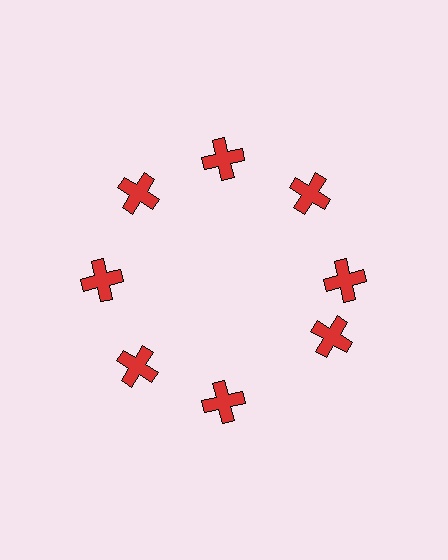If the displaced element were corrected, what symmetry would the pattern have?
It would have 8-fold rotational symmetry — the pattern would map onto itself every 45 degrees.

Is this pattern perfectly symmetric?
No. The 8 red crosses are arranged in a ring, but one element near the 4 o'clock position is rotated out of alignment along the ring, breaking the 8-fold rotational symmetry.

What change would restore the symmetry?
The symmetry would be restored by rotating it back into even spacing with its neighbors so that all 8 crosses sit at equal angles and equal distance from the center.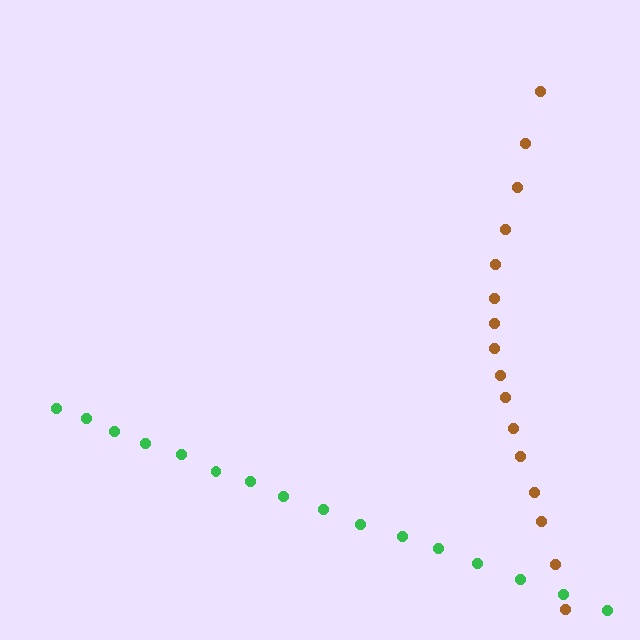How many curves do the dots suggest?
There are 2 distinct paths.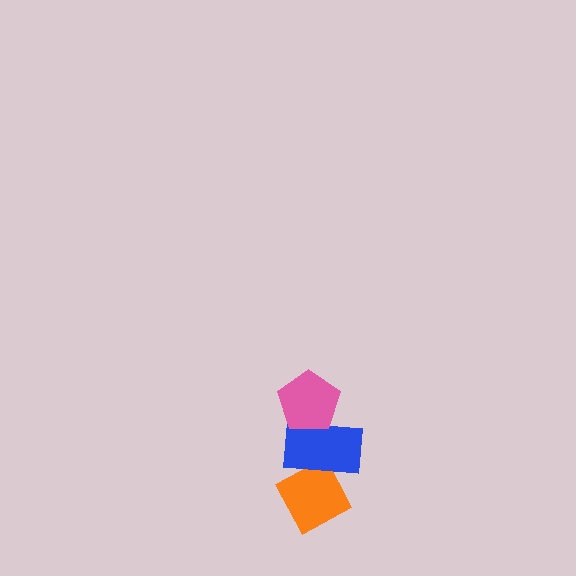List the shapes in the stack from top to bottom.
From top to bottom: the pink pentagon, the blue rectangle, the orange diamond.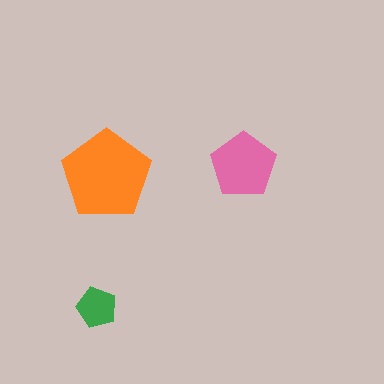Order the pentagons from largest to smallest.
the orange one, the pink one, the green one.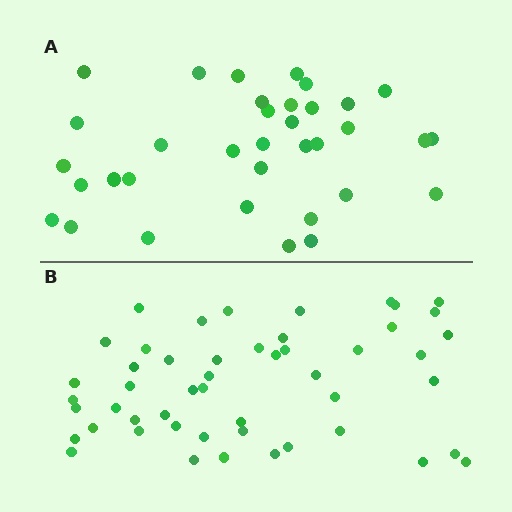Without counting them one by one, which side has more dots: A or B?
Region B (the bottom region) has more dots.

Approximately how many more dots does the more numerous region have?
Region B has approximately 15 more dots than region A.